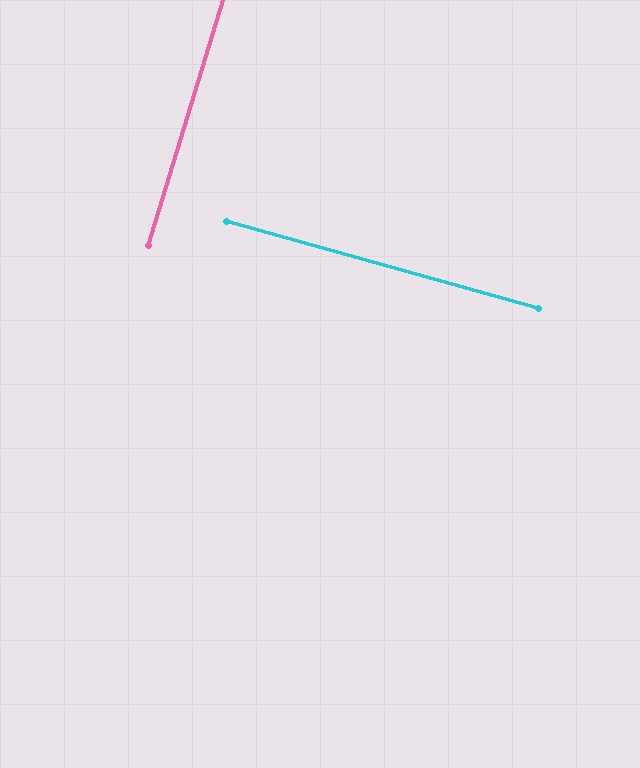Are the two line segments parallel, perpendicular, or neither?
Perpendicular — they meet at approximately 89°.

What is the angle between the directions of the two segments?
Approximately 89 degrees.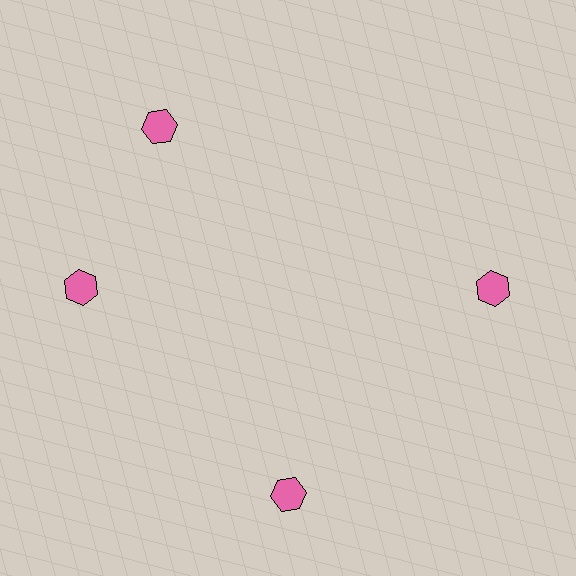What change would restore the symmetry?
The symmetry would be restored by rotating it back into even spacing with its neighbors so that all 4 hexagons sit at equal angles and equal distance from the center.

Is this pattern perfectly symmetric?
No. The 4 pink hexagons are arranged in a ring, but one element near the 12 o'clock position is rotated out of alignment along the ring, breaking the 4-fold rotational symmetry.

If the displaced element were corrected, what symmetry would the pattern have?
It would have 4-fold rotational symmetry — the pattern would map onto itself every 90 degrees.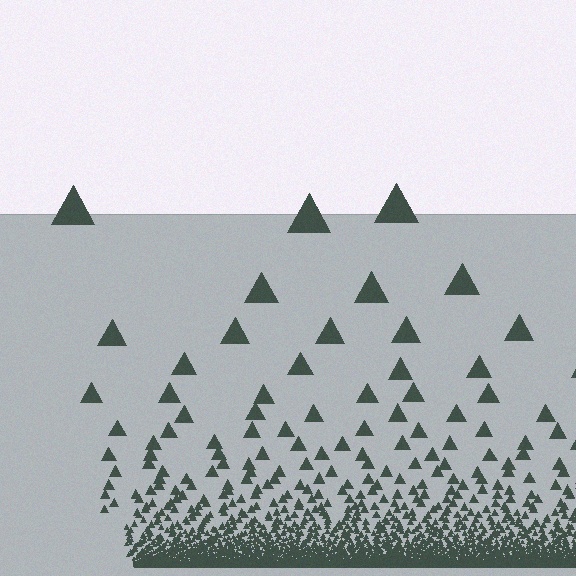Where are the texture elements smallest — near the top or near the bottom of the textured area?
Near the bottom.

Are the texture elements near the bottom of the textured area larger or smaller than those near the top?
Smaller. The gradient is inverted — elements near the bottom are smaller and denser.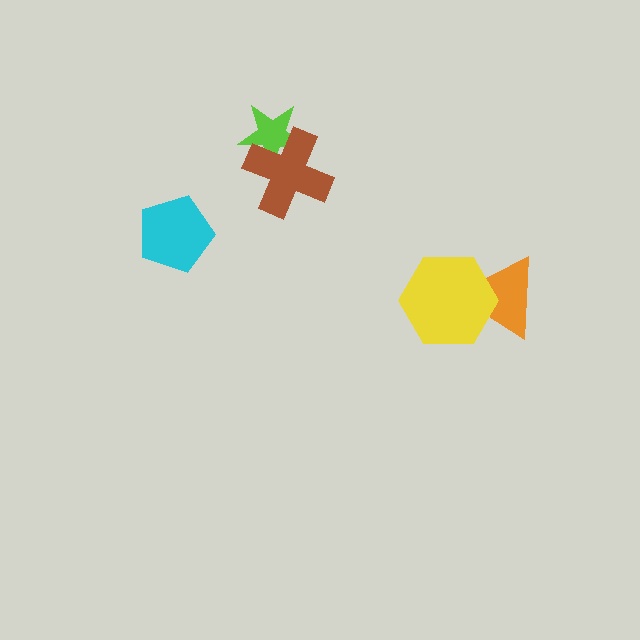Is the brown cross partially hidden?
No, no other shape covers it.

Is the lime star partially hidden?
Yes, it is partially covered by another shape.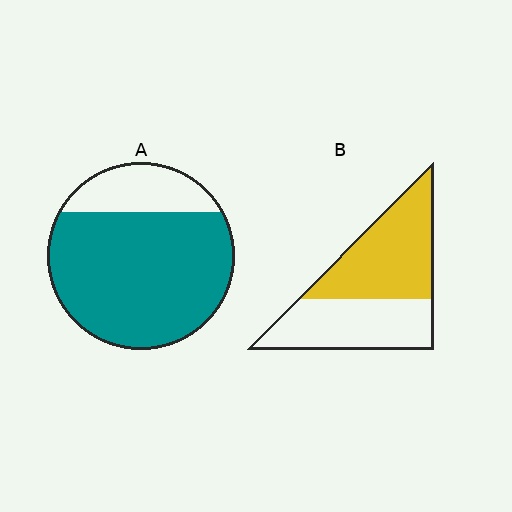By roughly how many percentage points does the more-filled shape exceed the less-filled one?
By roughly 25 percentage points (A over B).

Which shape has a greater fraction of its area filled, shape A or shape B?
Shape A.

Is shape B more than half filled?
Roughly half.